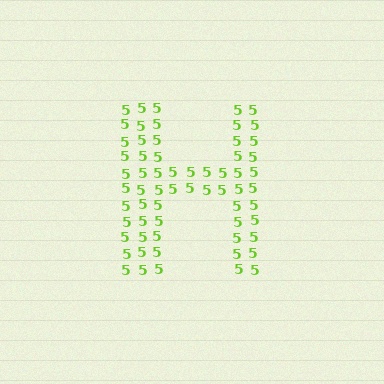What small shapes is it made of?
It is made of small digit 5's.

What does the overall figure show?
The overall figure shows the letter H.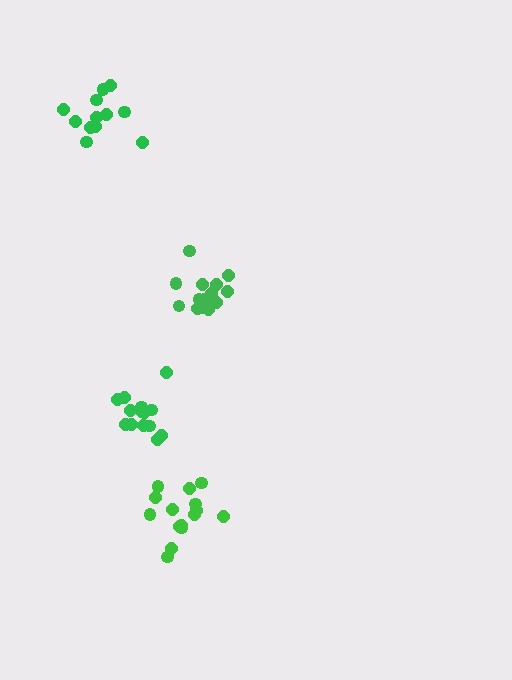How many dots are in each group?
Group 1: 12 dots, Group 2: 15 dots, Group 3: 15 dots, Group 4: 14 dots (56 total).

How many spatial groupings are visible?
There are 4 spatial groupings.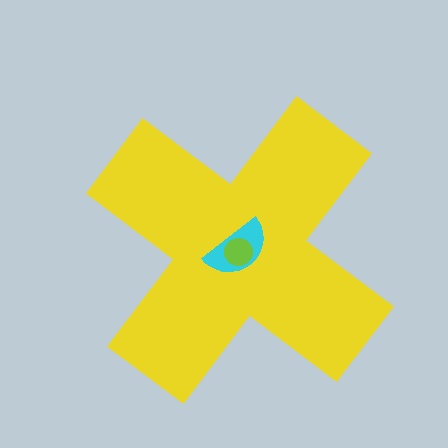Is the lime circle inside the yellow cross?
Yes.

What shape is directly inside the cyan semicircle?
The lime circle.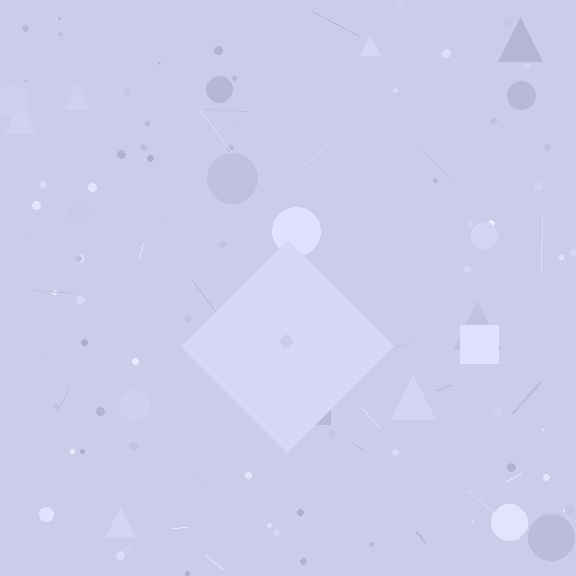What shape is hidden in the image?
A diamond is hidden in the image.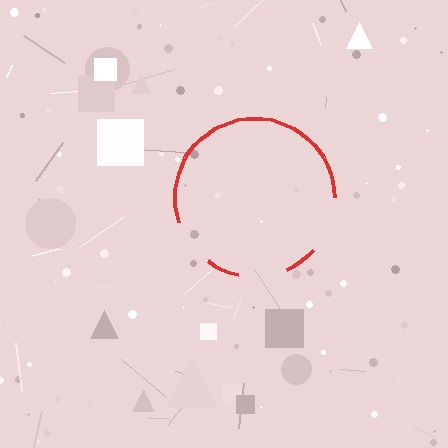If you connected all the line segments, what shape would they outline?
They would outline a circle.